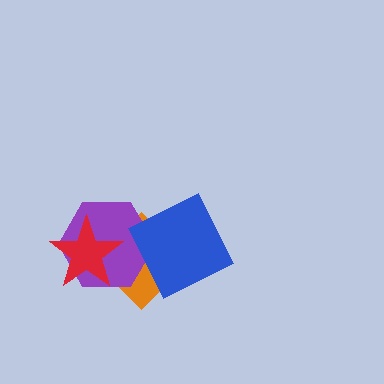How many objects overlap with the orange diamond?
3 objects overlap with the orange diamond.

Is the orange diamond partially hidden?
Yes, it is partially covered by another shape.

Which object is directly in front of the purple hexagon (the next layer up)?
The red star is directly in front of the purple hexagon.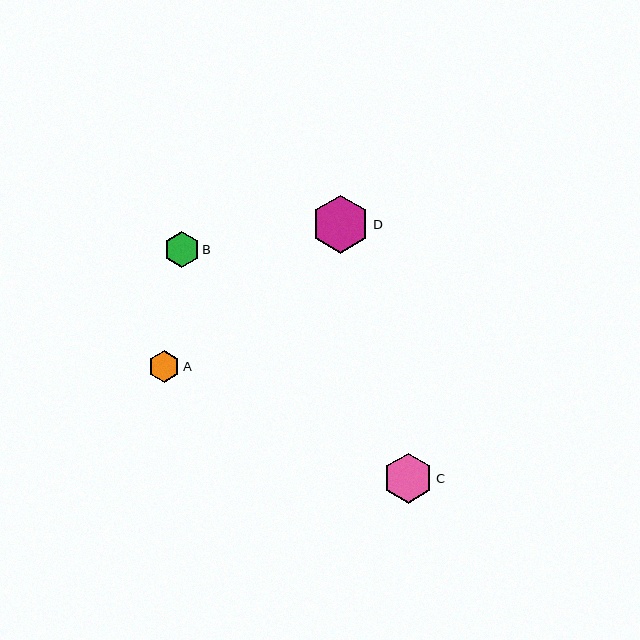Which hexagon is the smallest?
Hexagon A is the smallest with a size of approximately 31 pixels.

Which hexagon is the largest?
Hexagon D is the largest with a size of approximately 58 pixels.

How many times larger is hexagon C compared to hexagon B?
Hexagon C is approximately 1.4 times the size of hexagon B.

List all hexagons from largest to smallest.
From largest to smallest: D, C, B, A.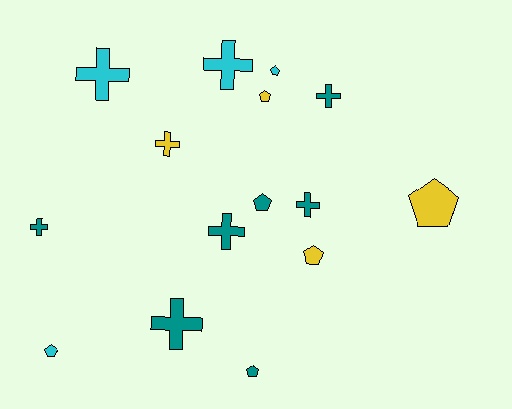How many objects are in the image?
There are 15 objects.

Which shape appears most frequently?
Cross, with 8 objects.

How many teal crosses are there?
There are 5 teal crosses.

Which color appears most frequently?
Teal, with 7 objects.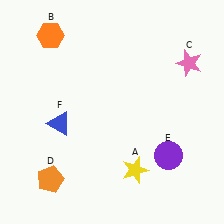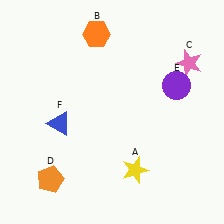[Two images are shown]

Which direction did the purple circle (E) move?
The purple circle (E) moved up.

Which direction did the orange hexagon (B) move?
The orange hexagon (B) moved right.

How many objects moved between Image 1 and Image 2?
2 objects moved between the two images.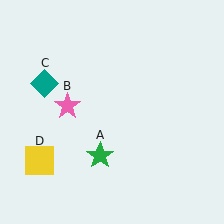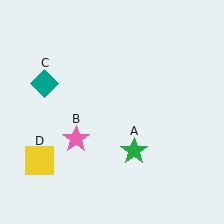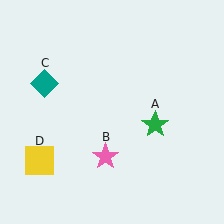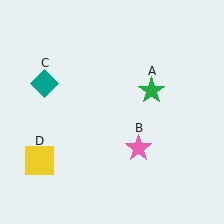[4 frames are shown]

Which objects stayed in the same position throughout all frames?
Teal diamond (object C) and yellow square (object D) remained stationary.